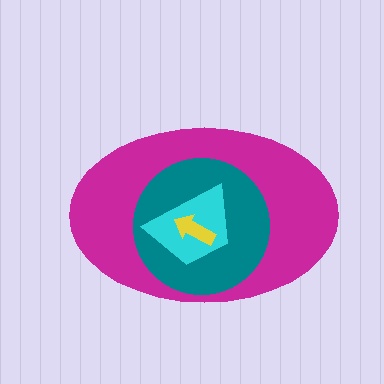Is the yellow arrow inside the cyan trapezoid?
Yes.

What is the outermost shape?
The magenta ellipse.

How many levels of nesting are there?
4.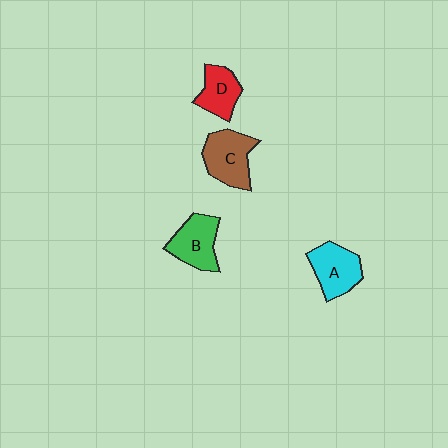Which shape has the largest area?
Shape C (brown).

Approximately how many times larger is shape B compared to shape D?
Approximately 1.2 times.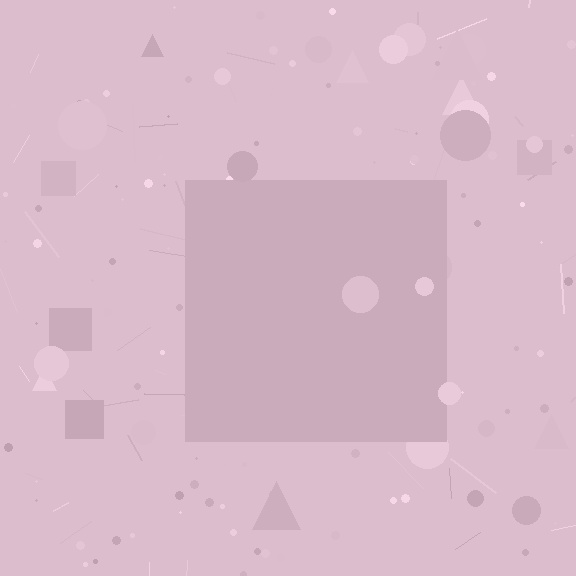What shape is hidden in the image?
A square is hidden in the image.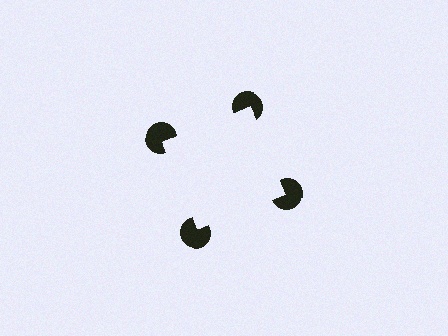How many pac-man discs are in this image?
There are 4 — one at each vertex of the illusory square.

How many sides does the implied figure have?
4 sides.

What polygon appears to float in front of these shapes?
An illusory square — its edges are inferred from the aligned wedge cuts in the pac-man discs, not physically drawn.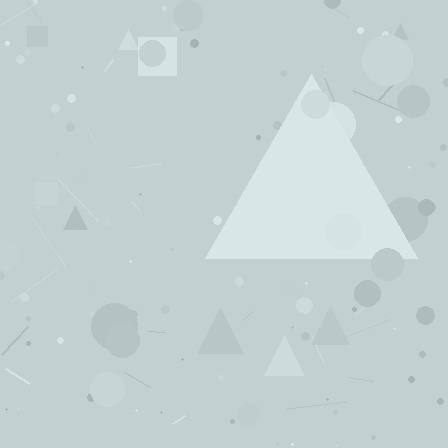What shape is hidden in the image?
A triangle is hidden in the image.